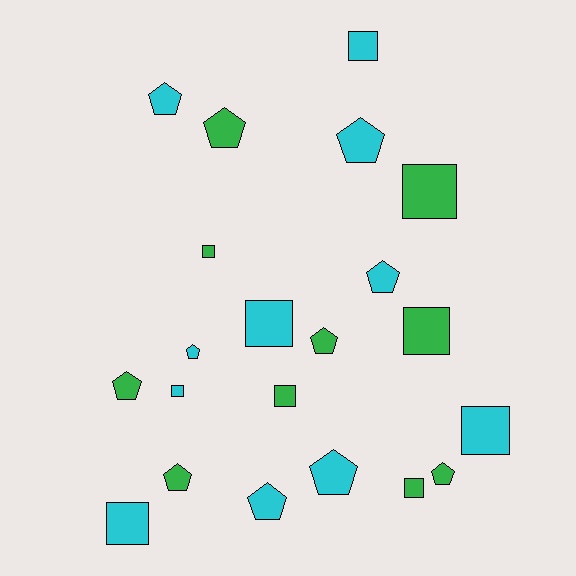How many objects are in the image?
There are 21 objects.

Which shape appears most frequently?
Pentagon, with 11 objects.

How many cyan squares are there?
There are 5 cyan squares.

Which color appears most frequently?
Cyan, with 11 objects.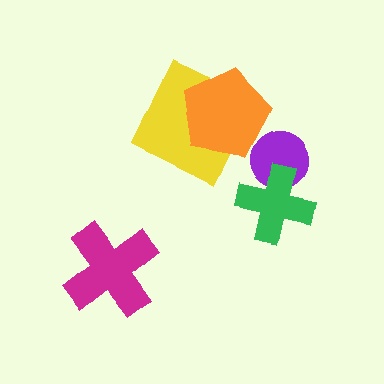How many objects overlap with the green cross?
1 object overlaps with the green cross.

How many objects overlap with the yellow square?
1 object overlaps with the yellow square.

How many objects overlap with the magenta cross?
0 objects overlap with the magenta cross.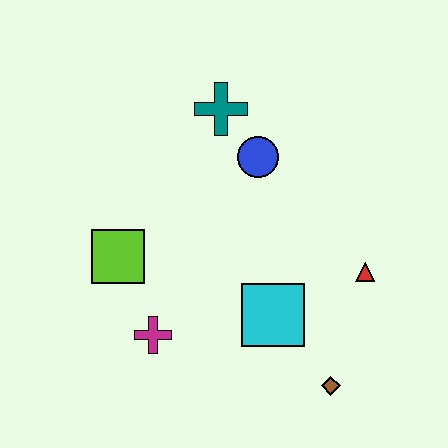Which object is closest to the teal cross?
The blue circle is closest to the teal cross.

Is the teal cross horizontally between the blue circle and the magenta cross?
Yes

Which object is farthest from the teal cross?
The brown diamond is farthest from the teal cross.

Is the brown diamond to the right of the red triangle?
No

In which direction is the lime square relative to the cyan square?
The lime square is to the left of the cyan square.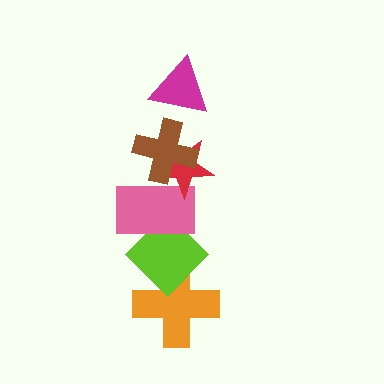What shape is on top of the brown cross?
The magenta triangle is on top of the brown cross.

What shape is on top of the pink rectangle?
The red star is on top of the pink rectangle.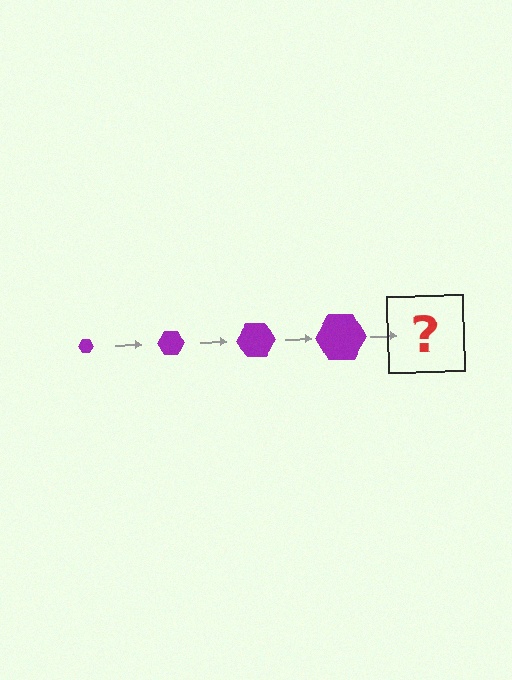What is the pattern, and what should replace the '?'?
The pattern is that the hexagon gets progressively larger each step. The '?' should be a purple hexagon, larger than the previous one.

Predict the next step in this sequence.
The next step is a purple hexagon, larger than the previous one.